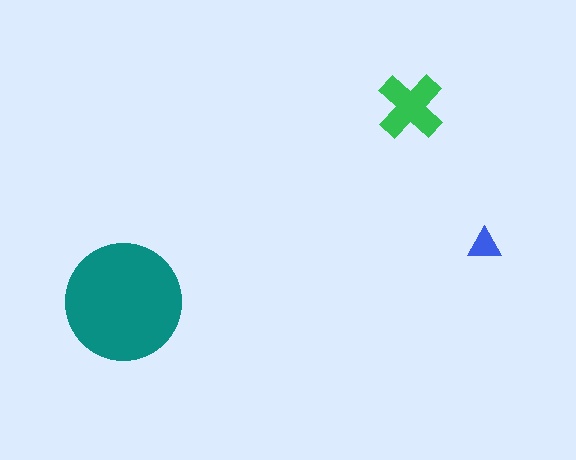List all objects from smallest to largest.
The blue triangle, the green cross, the teal circle.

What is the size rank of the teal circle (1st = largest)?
1st.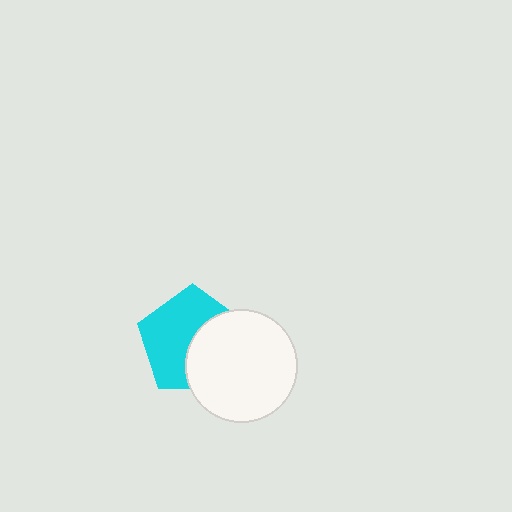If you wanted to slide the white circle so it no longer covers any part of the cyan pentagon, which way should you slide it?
Slide it right — that is the most direct way to separate the two shapes.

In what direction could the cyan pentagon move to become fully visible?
The cyan pentagon could move left. That would shift it out from behind the white circle entirely.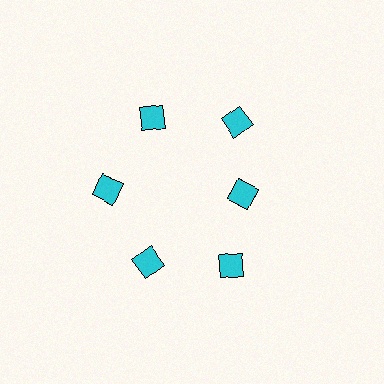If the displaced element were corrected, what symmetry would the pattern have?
It would have 6-fold rotational symmetry — the pattern would map onto itself every 60 degrees.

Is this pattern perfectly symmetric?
No. The 6 cyan diamonds are arranged in a ring, but one element near the 3 o'clock position is pulled inward toward the center, breaking the 6-fold rotational symmetry.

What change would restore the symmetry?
The symmetry would be restored by moving it outward, back onto the ring so that all 6 diamonds sit at equal angles and equal distance from the center.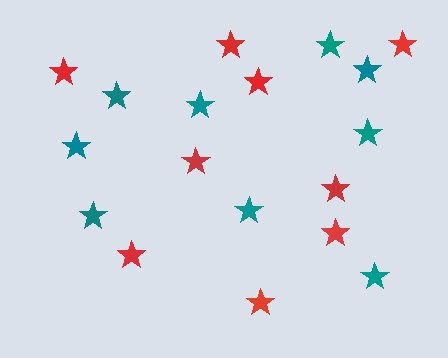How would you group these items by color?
There are 2 groups: one group of red stars (9) and one group of teal stars (9).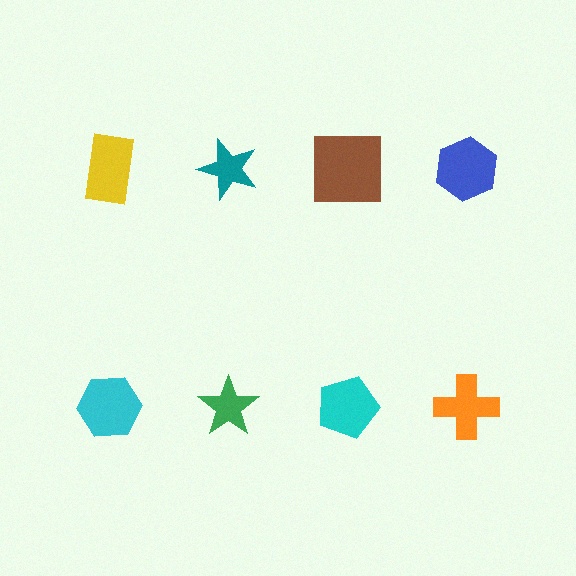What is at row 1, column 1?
A yellow rectangle.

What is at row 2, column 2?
A green star.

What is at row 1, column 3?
A brown square.